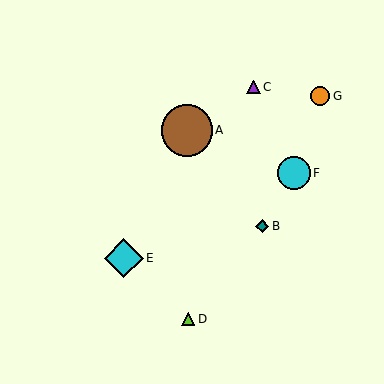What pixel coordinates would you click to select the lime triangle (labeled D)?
Click at (188, 319) to select the lime triangle D.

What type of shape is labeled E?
Shape E is a cyan diamond.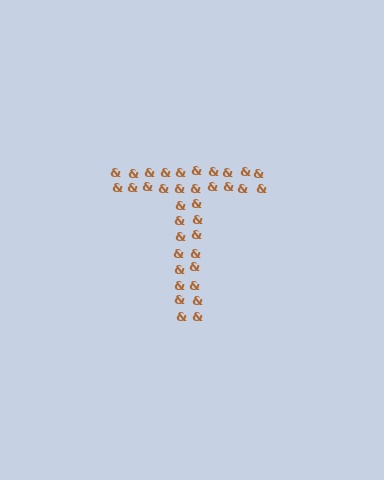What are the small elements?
The small elements are ampersands.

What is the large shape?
The large shape is the letter T.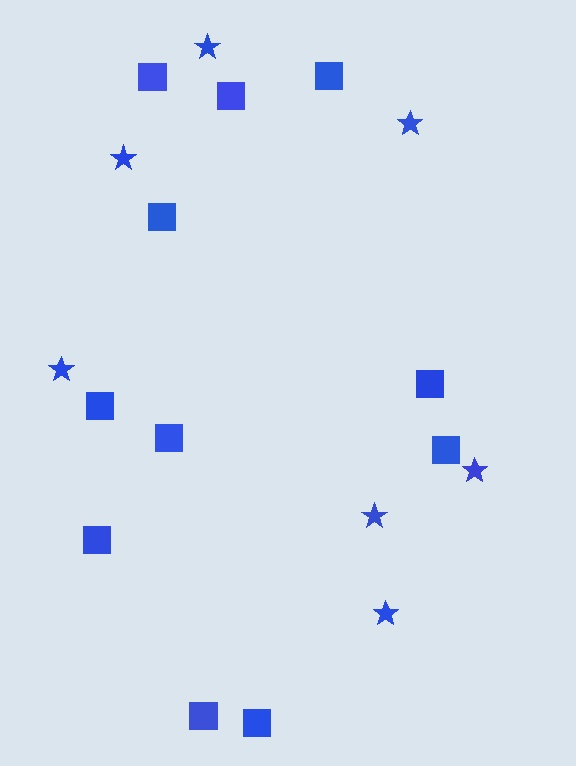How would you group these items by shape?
There are 2 groups: one group of stars (7) and one group of squares (11).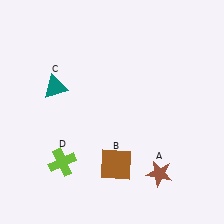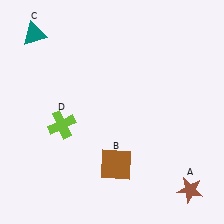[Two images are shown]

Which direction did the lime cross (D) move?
The lime cross (D) moved up.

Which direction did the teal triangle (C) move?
The teal triangle (C) moved up.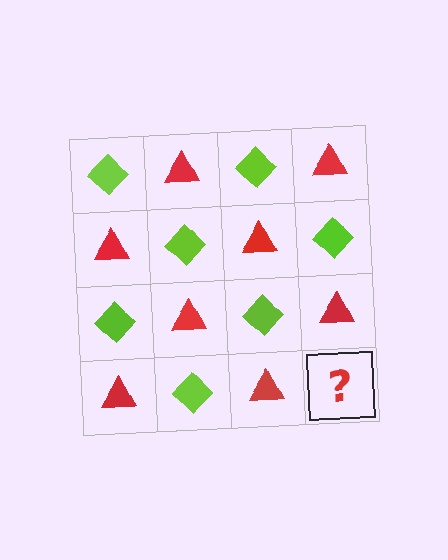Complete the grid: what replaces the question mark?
The question mark should be replaced with a lime diamond.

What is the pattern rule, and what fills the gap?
The rule is that it alternates lime diamond and red triangle in a checkerboard pattern. The gap should be filled with a lime diamond.